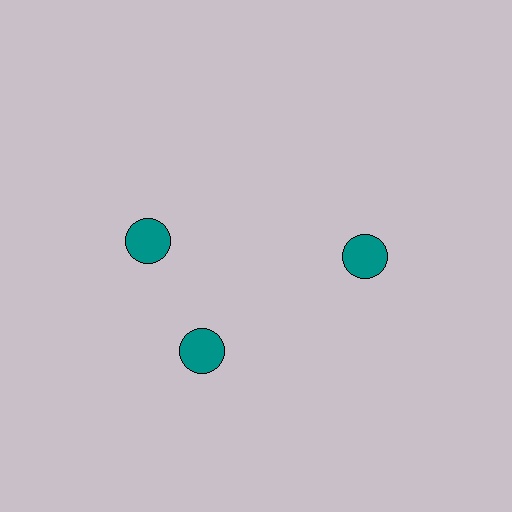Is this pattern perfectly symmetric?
No. The 3 teal circles are arranged in a ring, but one element near the 11 o'clock position is rotated out of alignment along the ring, breaking the 3-fold rotational symmetry.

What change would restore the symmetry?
The symmetry would be restored by rotating it back into even spacing with its neighbors so that all 3 circles sit at equal angles and equal distance from the center.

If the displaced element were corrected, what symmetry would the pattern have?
It would have 3-fold rotational symmetry — the pattern would map onto itself every 120 degrees.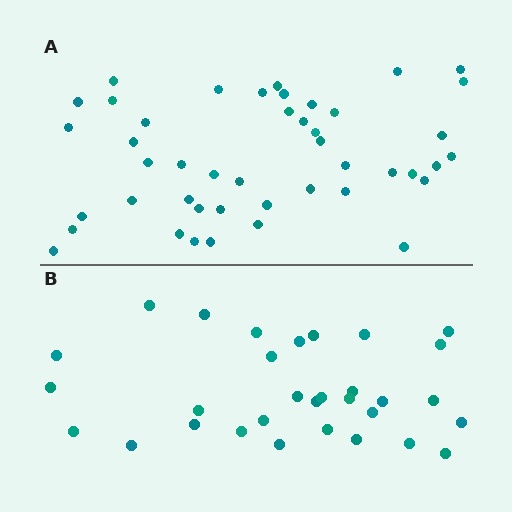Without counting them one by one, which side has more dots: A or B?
Region A (the top region) has more dots.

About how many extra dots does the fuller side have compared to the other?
Region A has approximately 15 more dots than region B.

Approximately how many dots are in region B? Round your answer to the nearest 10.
About 30 dots. (The exact count is 31, which rounds to 30.)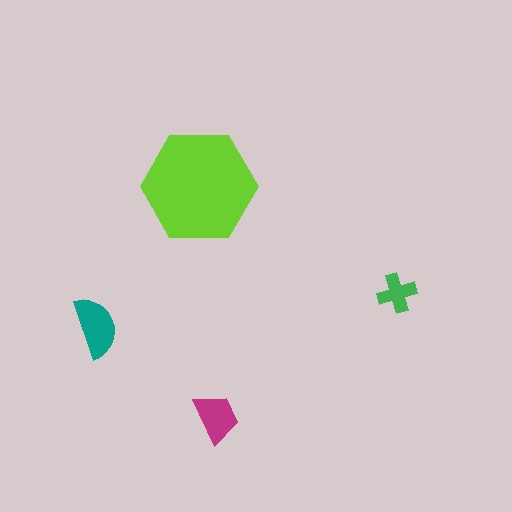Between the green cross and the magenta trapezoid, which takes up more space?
The magenta trapezoid.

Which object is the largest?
The lime hexagon.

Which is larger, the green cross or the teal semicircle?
The teal semicircle.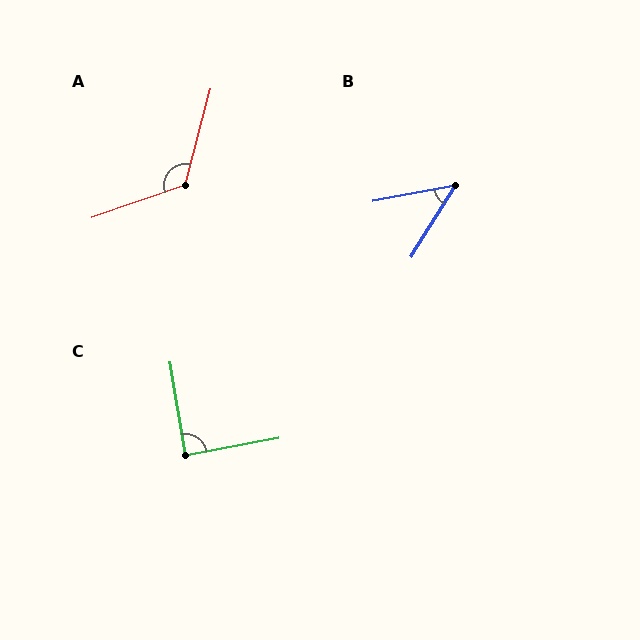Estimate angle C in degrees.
Approximately 89 degrees.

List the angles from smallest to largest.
B (48°), C (89°), A (124°).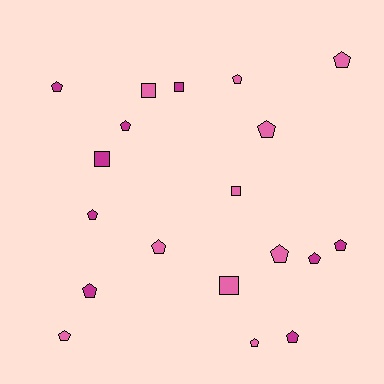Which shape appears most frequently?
Pentagon, with 14 objects.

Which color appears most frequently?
Pink, with 10 objects.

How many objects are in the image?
There are 19 objects.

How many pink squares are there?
There are 3 pink squares.